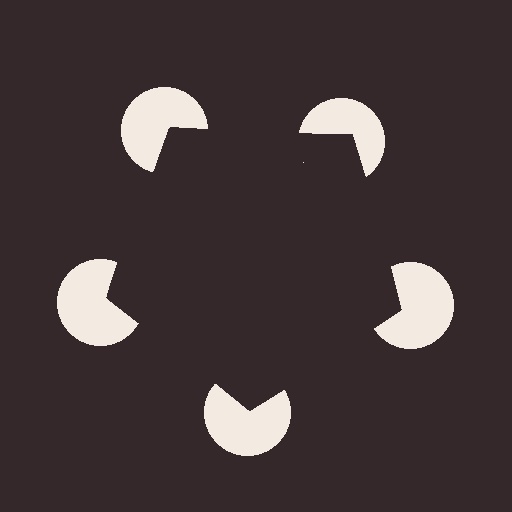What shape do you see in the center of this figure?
An illusory pentagon — its edges are inferred from the aligned wedge cuts in the pac-man discs, not physically drawn.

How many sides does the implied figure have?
5 sides.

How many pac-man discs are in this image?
There are 5 — one at each vertex of the illusory pentagon.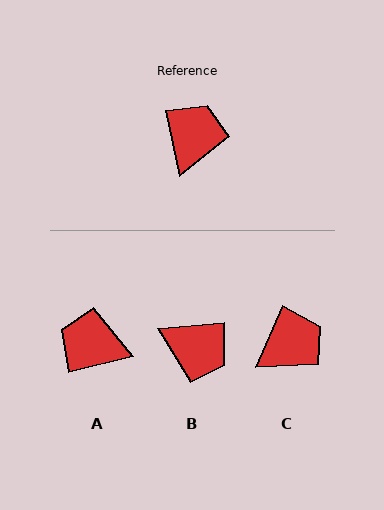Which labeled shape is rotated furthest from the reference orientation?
B, about 97 degrees away.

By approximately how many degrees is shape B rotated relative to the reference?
Approximately 97 degrees clockwise.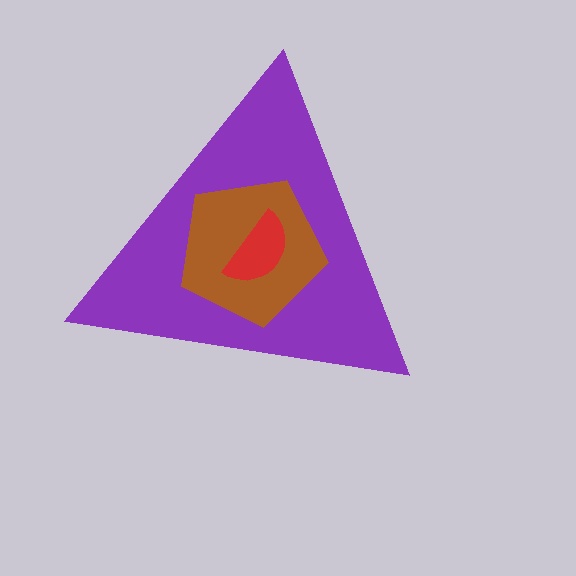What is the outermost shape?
The purple triangle.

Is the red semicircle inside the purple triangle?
Yes.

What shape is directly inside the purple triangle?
The brown pentagon.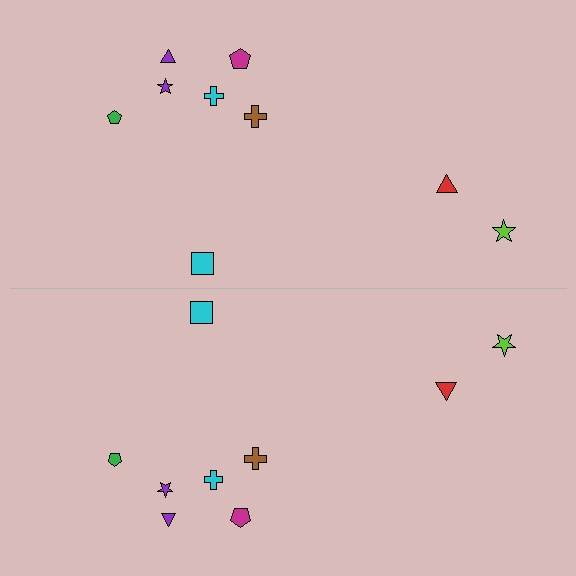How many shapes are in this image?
There are 18 shapes in this image.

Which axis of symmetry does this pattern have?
The pattern has a horizontal axis of symmetry running through the center of the image.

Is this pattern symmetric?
Yes, this pattern has bilateral (reflection) symmetry.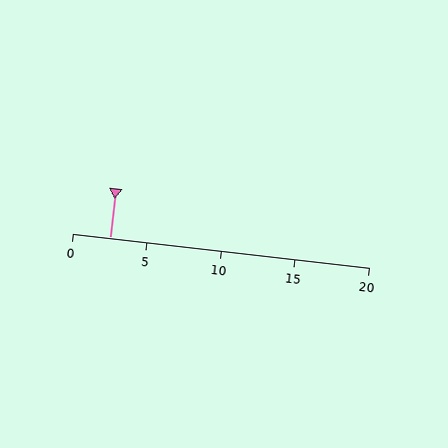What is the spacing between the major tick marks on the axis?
The major ticks are spaced 5 apart.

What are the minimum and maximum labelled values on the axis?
The axis runs from 0 to 20.